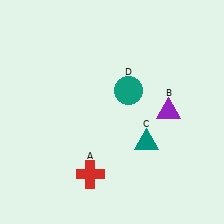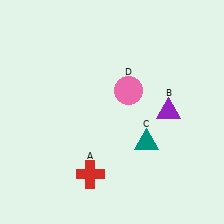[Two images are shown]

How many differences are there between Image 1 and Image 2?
There is 1 difference between the two images.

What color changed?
The circle (D) changed from teal in Image 1 to pink in Image 2.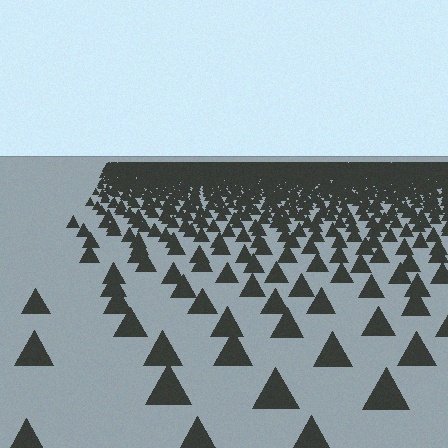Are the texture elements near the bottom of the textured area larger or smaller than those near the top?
Larger. Near the bottom, elements are closer to the viewer and appear at a bigger on-screen size.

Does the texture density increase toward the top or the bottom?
Density increases toward the top.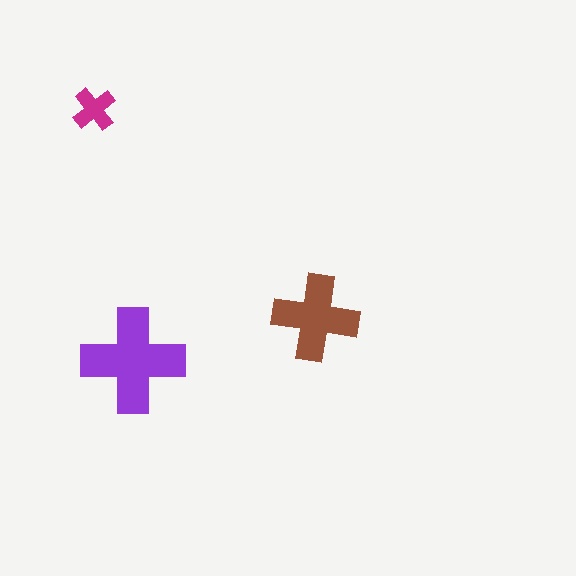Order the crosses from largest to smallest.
the purple one, the brown one, the magenta one.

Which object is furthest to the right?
The brown cross is rightmost.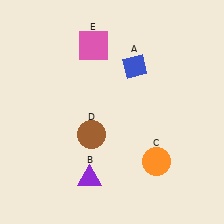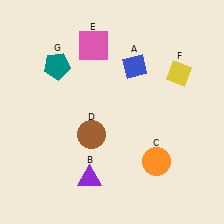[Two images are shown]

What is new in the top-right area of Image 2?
A yellow diamond (F) was added in the top-right area of Image 2.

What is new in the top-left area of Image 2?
A teal pentagon (G) was added in the top-left area of Image 2.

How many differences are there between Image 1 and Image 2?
There are 2 differences between the two images.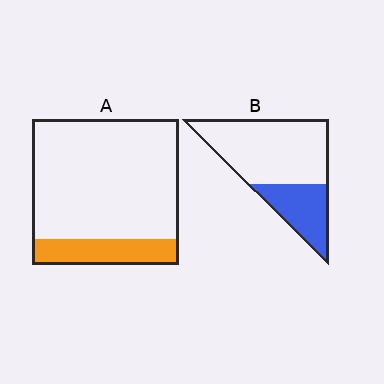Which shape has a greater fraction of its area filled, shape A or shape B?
Shape B.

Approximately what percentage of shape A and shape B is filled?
A is approximately 20% and B is approximately 30%.